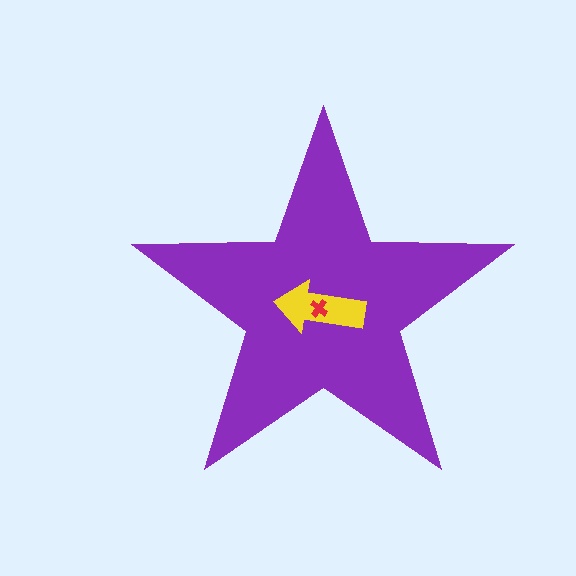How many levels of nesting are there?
3.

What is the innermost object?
The red cross.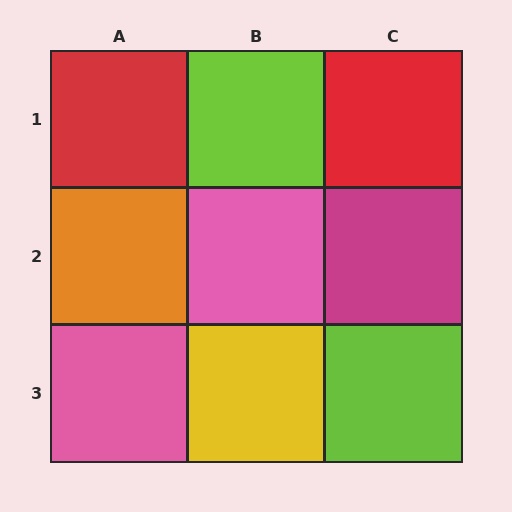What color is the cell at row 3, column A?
Pink.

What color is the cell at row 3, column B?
Yellow.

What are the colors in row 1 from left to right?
Red, lime, red.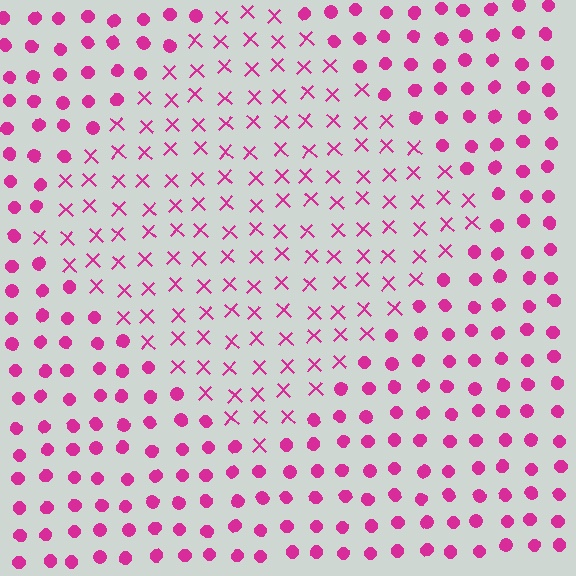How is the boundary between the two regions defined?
The boundary is defined by a change in element shape: X marks inside vs. circles outside. All elements share the same color and spacing.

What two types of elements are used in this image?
The image uses X marks inside the diamond region and circles outside it.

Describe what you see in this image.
The image is filled with small magenta elements arranged in a uniform grid. A diamond-shaped region contains X marks, while the surrounding area contains circles. The boundary is defined purely by the change in element shape.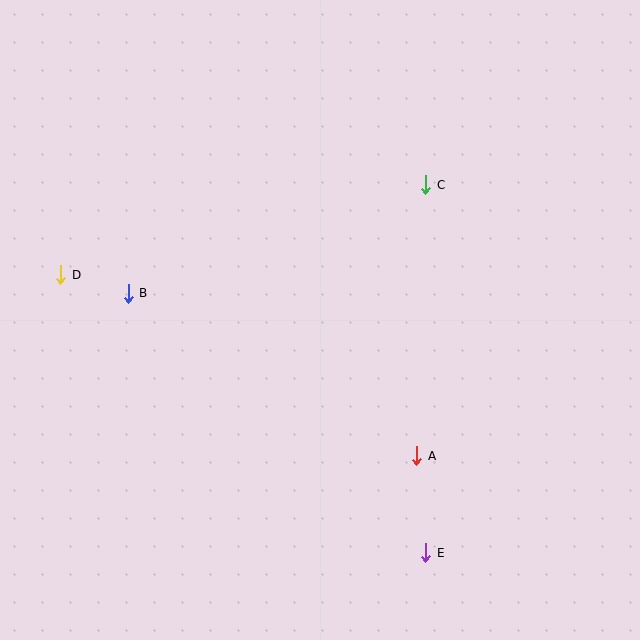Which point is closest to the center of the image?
Point A at (417, 456) is closest to the center.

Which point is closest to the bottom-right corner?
Point E is closest to the bottom-right corner.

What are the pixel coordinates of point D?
Point D is at (61, 275).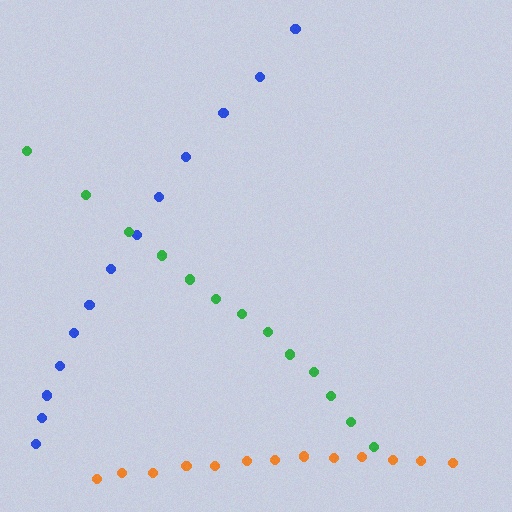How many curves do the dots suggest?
There are 3 distinct paths.